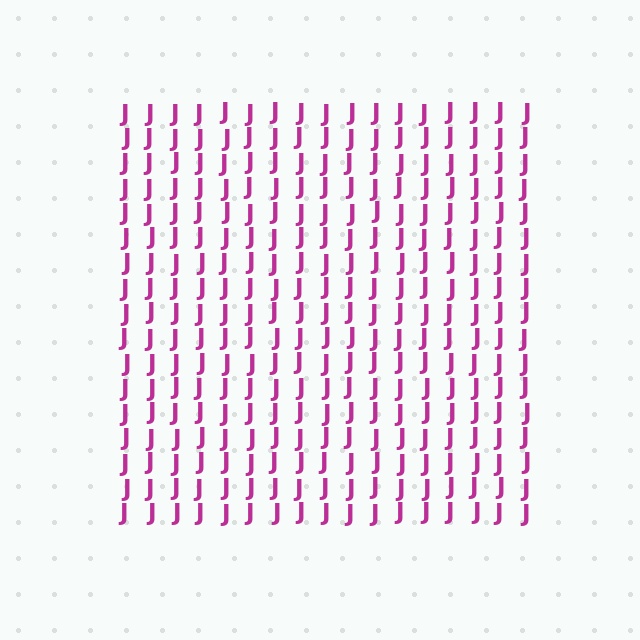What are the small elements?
The small elements are letter J's.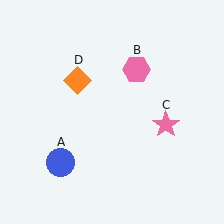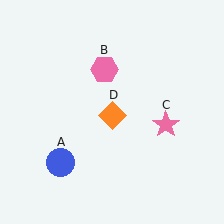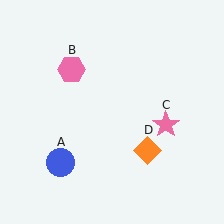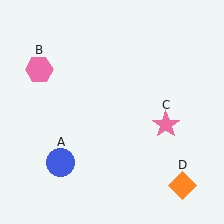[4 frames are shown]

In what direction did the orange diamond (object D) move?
The orange diamond (object D) moved down and to the right.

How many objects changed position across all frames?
2 objects changed position: pink hexagon (object B), orange diamond (object D).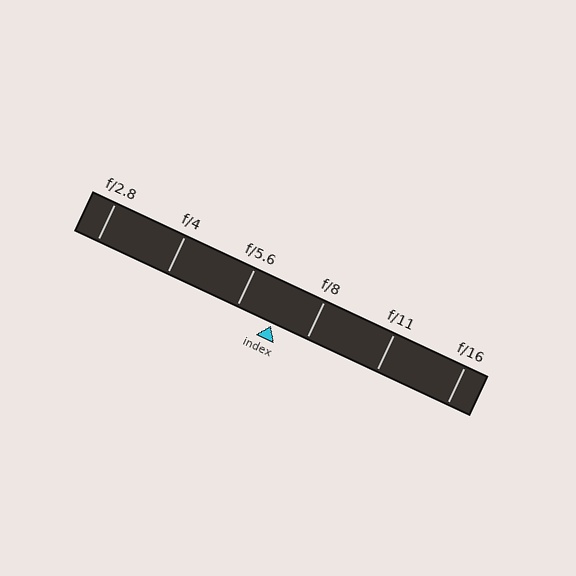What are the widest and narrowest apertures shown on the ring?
The widest aperture shown is f/2.8 and the narrowest is f/16.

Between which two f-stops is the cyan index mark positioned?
The index mark is between f/5.6 and f/8.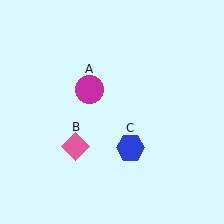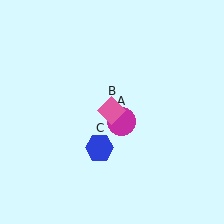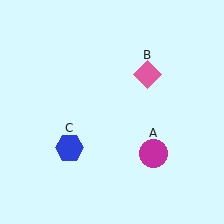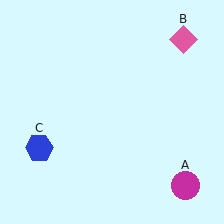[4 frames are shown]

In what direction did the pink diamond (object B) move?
The pink diamond (object B) moved up and to the right.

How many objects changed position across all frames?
3 objects changed position: magenta circle (object A), pink diamond (object B), blue hexagon (object C).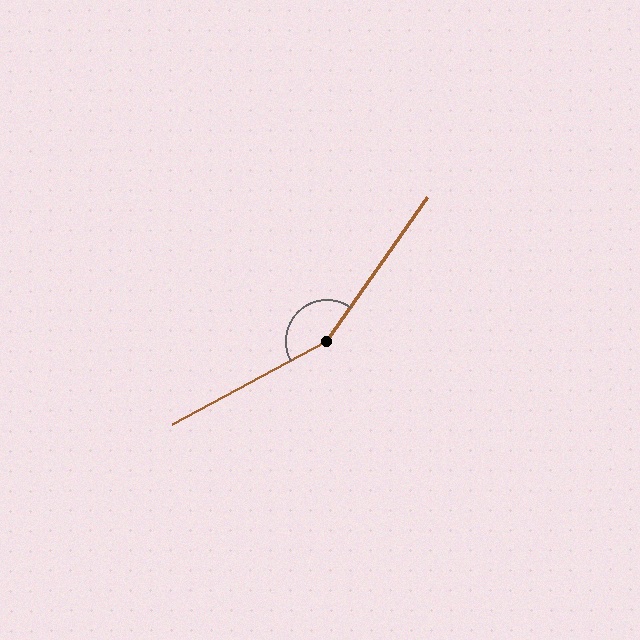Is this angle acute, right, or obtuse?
It is obtuse.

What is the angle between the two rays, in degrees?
Approximately 153 degrees.